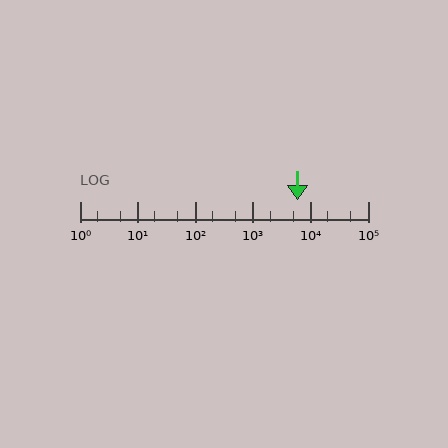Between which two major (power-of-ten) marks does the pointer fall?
The pointer is between 1000 and 10000.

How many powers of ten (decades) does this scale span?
The scale spans 5 decades, from 1 to 100000.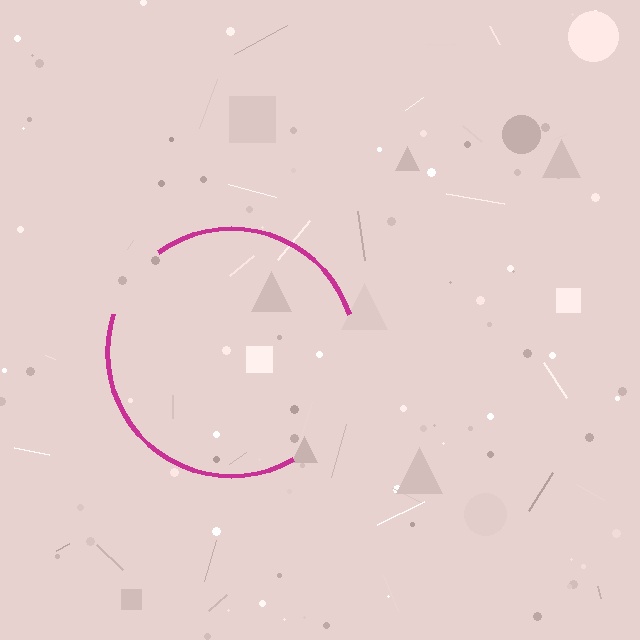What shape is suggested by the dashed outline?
The dashed outline suggests a circle.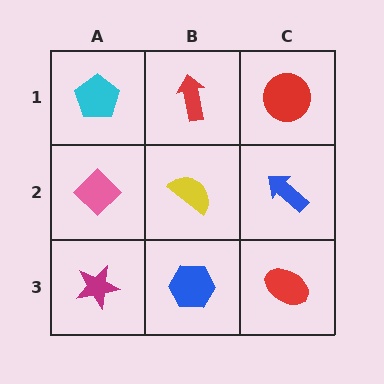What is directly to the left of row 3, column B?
A magenta star.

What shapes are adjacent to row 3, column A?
A pink diamond (row 2, column A), a blue hexagon (row 3, column B).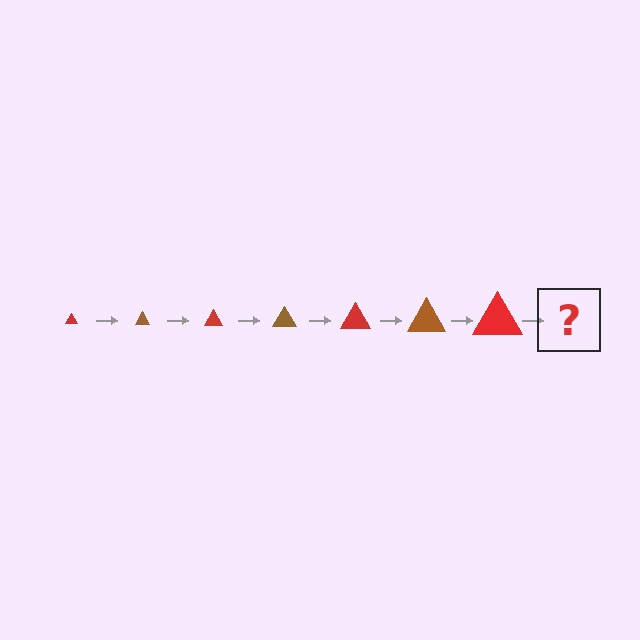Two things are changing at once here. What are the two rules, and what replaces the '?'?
The two rules are that the triangle grows larger each step and the color cycles through red and brown. The '?' should be a brown triangle, larger than the previous one.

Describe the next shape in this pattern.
It should be a brown triangle, larger than the previous one.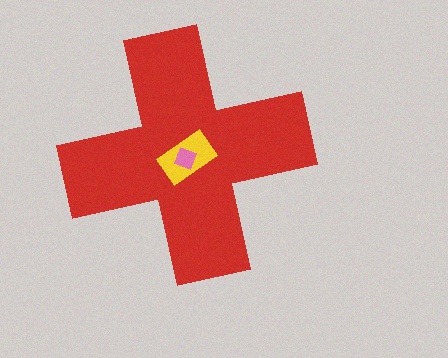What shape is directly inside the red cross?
The yellow rectangle.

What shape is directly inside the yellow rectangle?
The pink diamond.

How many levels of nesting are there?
3.